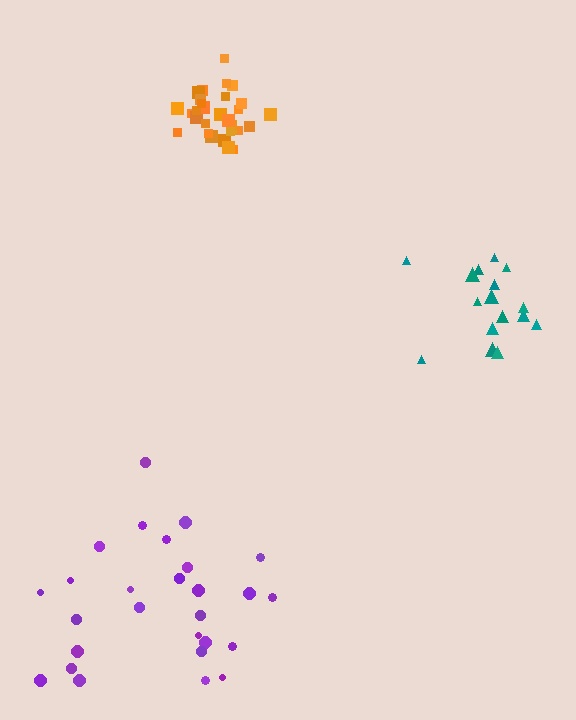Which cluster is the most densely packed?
Orange.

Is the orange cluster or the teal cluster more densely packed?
Orange.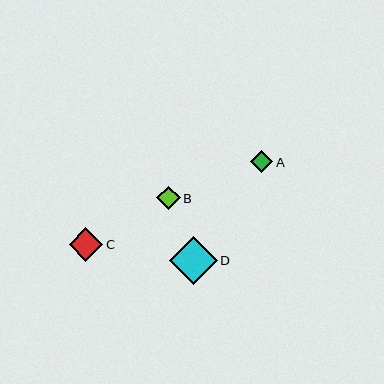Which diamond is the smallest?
Diamond A is the smallest with a size of approximately 23 pixels.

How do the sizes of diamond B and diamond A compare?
Diamond B and diamond A are approximately the same size.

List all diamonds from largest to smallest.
From largest to smallest: D, C, B, A.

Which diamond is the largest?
Diamond D is the largest with a size of approximately 48 pixels.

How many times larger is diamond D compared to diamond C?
Diamond D is approximately 1.4 times the size of diamond C.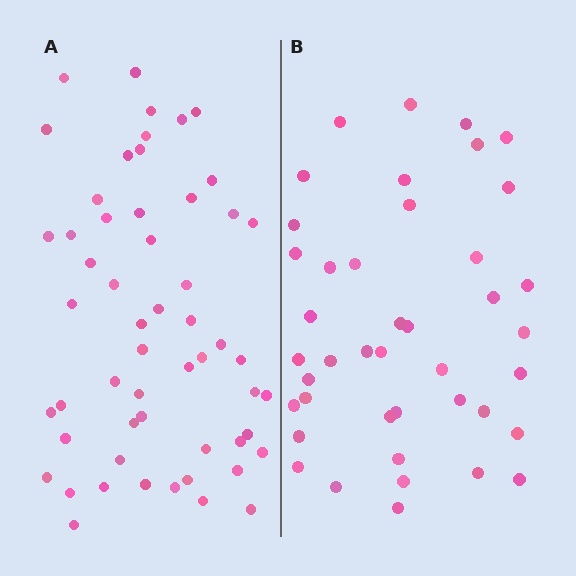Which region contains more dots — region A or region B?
Region A (the left region) has more dots.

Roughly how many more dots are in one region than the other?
Region A has approximately 15 more dots than region B.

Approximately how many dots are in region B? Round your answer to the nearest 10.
About 40 dots. (The exact count is 42, which rounds to 40.)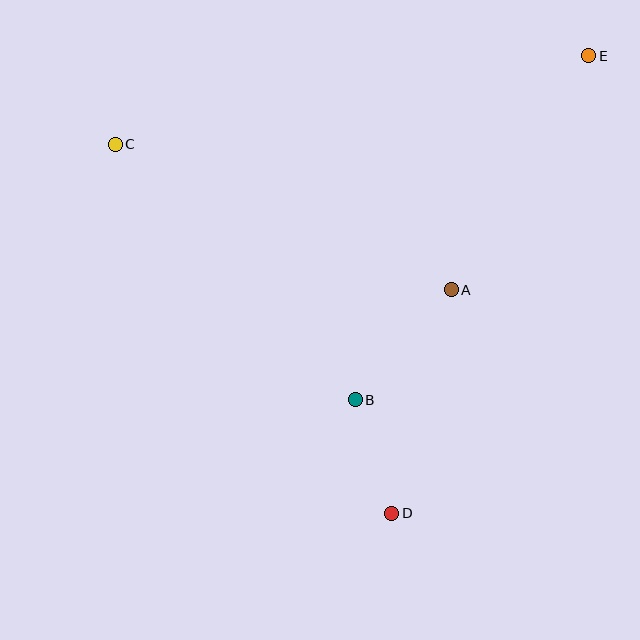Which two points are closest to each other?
Points B and D are closest to each other.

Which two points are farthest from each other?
Points D and E are farthest from each other.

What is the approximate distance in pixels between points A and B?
The distance between A and B is approximately 146 pixels.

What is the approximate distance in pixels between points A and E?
The distance between A and E is approximately 272 pixels.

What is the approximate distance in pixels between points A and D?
The distance between A and D is approximately 231 pixels.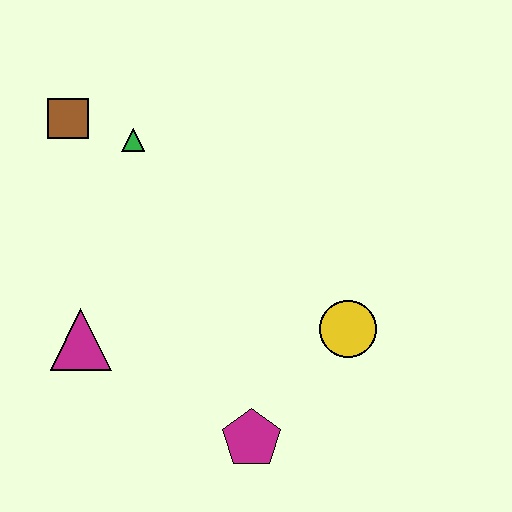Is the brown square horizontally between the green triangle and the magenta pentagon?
No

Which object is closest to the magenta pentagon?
The yellow circle is closest to the magenta pentagon.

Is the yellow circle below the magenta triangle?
No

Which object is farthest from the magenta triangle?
The yellow circle is farthest from the magenta triangle.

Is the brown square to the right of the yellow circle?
No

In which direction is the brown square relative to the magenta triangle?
The brown square is above the magenta triangle.